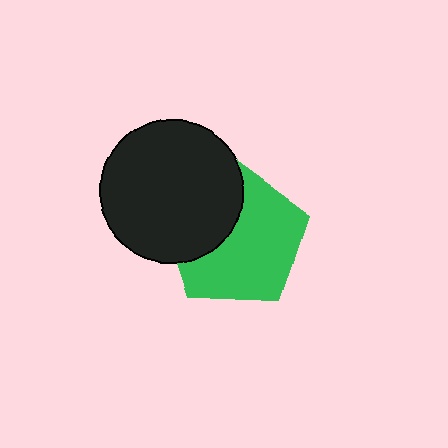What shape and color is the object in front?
The object in front is a black circle.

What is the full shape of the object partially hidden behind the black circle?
The partially hidden object is a green pentagon.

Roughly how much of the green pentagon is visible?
Most of it is visible (roughly 65%).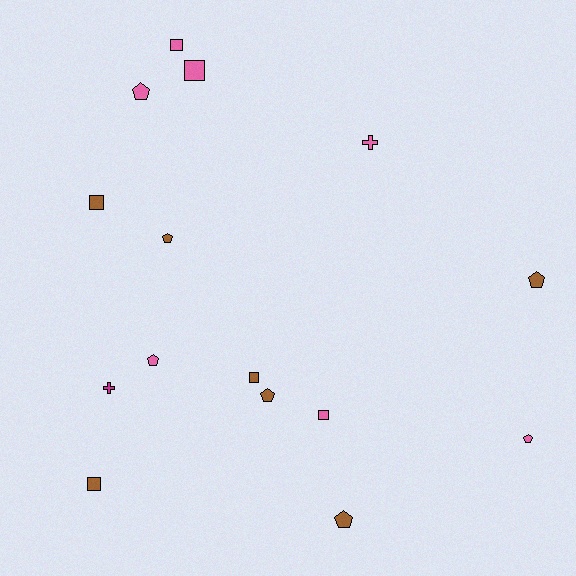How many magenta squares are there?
There are no magenta squares.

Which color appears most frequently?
Pink, with 7 objects.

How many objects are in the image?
There are 15 objects.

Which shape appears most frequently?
Pentagon, with 7 objects.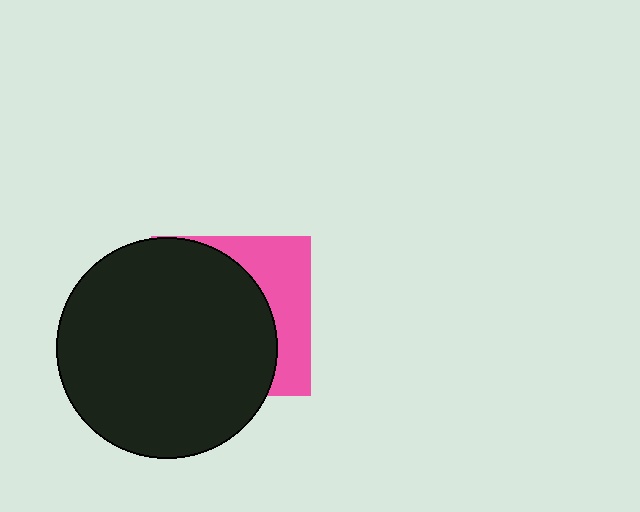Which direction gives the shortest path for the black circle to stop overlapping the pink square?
Moving left gives the shortest separation.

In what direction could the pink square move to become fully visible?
The pink square could move right. That would shift it out from behind the black circle entirely.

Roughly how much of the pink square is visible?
A small part of it is visible (roughly 33%).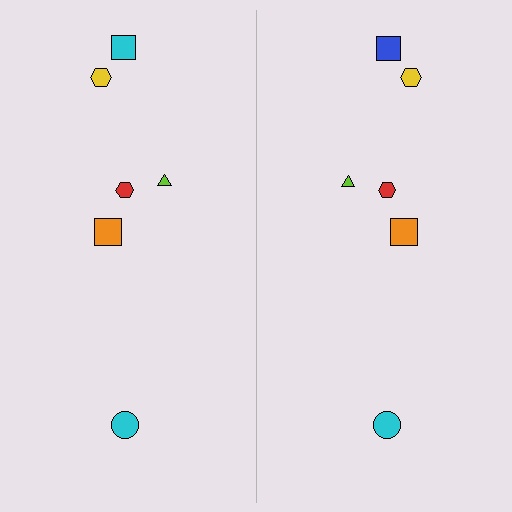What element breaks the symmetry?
The blue square on the right side breaks the symmetry — its mirror counterpart is cyan.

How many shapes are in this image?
There are 12 shapes in this image.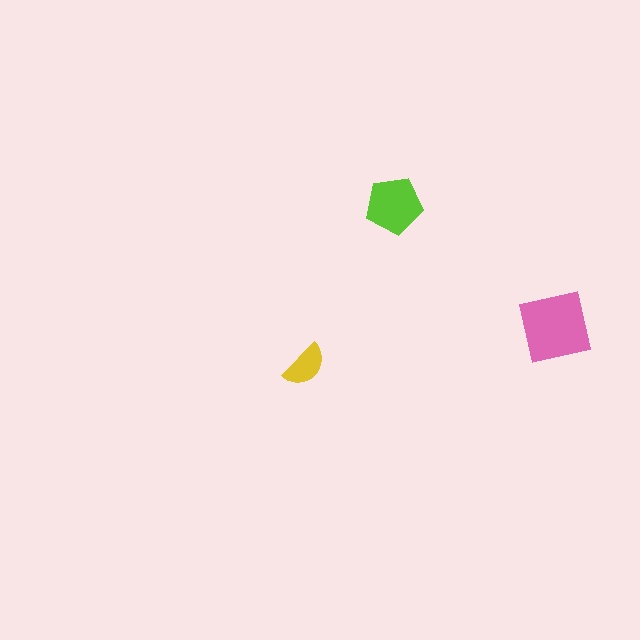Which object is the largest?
The pink square.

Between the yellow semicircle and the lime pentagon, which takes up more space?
The lime pentagon.